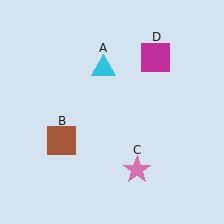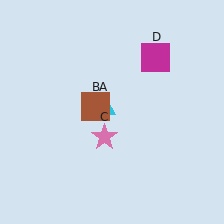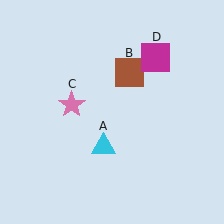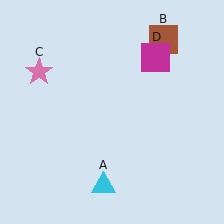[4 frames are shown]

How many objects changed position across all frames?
3 objects changed position: cyan triangle (object A), brown square (object B), pink star (object C).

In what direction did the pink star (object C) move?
The pink star (object C) moved up and to the left.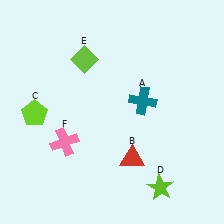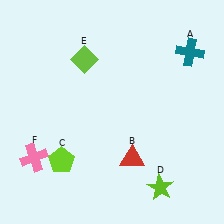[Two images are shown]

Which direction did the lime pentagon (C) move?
The lime pentagon (C) moved down.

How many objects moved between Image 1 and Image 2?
3 objects moved between the two images.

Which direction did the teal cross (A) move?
The teal cross (A) moved up.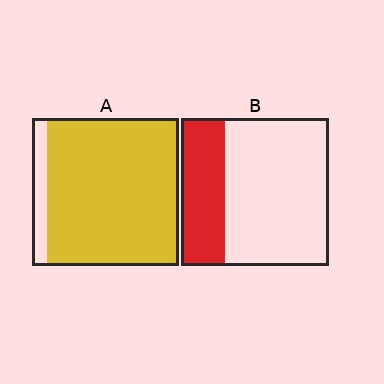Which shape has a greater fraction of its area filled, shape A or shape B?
Shape A.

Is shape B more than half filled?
No.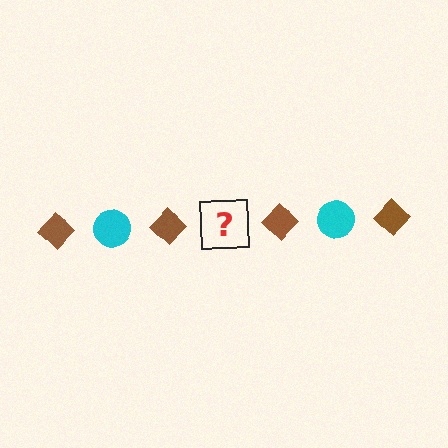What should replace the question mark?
The question mark should be replaced with a cyan circle.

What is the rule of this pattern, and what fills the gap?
The rule is that the pattern alternates between brown diamond and cyan circle. The gap should be filled with a cyan circle.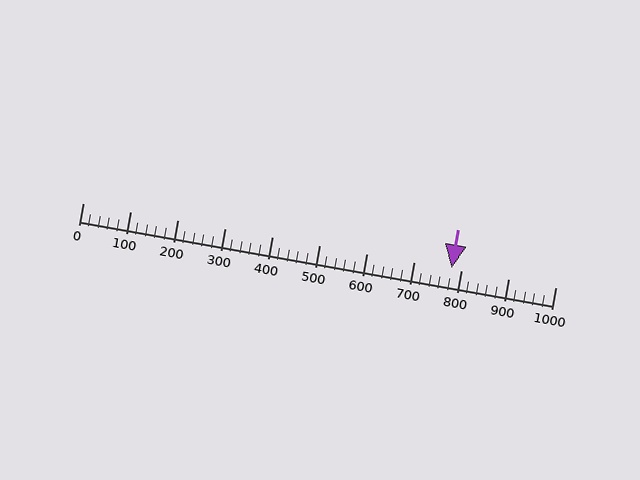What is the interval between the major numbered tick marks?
The major tick marks are spaced 100 units apart.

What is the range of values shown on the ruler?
The ruler shows values from 0 to 1000.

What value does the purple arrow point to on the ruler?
The purple arrow points to approximately 780.